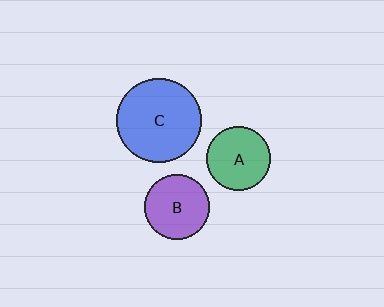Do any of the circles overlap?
No, none of the circles overlap.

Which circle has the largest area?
Circle C (blue).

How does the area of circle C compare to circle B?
Approximately 1.7 times.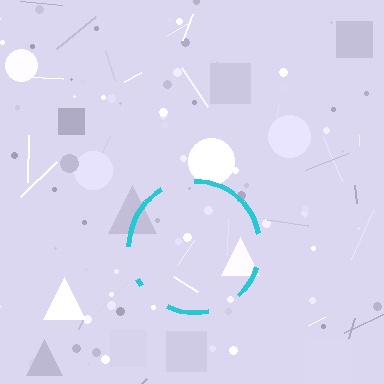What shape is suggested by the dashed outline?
The dashed outline suggests a circle.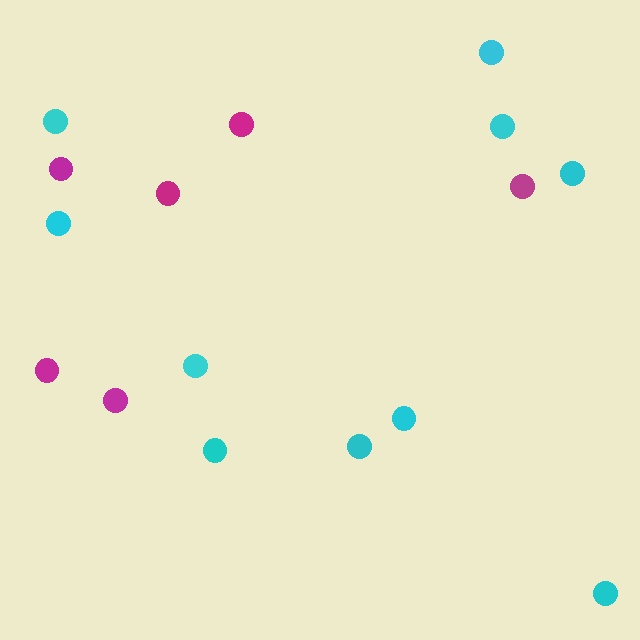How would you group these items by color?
There are 2 groups: one group of magenta circles (6) and one group of cyan circles (10).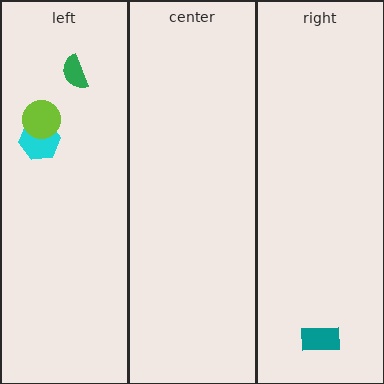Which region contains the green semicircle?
The left region.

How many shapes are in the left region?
3.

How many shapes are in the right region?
1.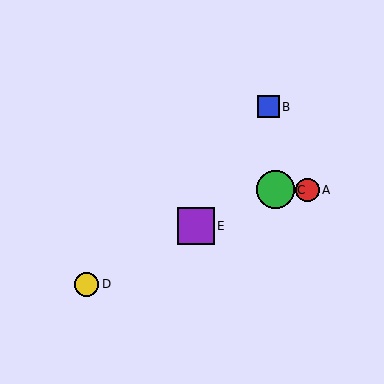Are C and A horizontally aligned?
Yes, both are at y≈190.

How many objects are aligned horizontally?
2 objects (A, C) are aligned horizontally.